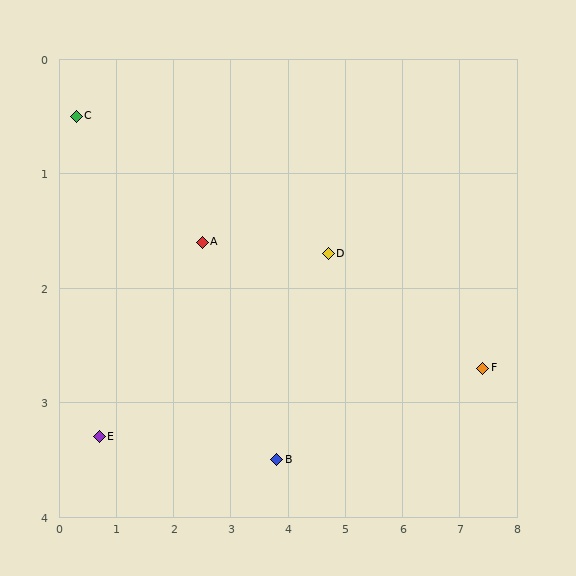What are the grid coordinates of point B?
Point B is at approximately (3.8, 3.5).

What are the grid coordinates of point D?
Point D is at approximately (4.7, 1.7).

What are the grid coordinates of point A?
Point A is at approximately (2.5, 1.6).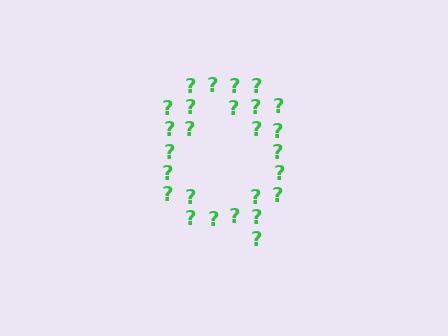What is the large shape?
The large shape is the letter Q.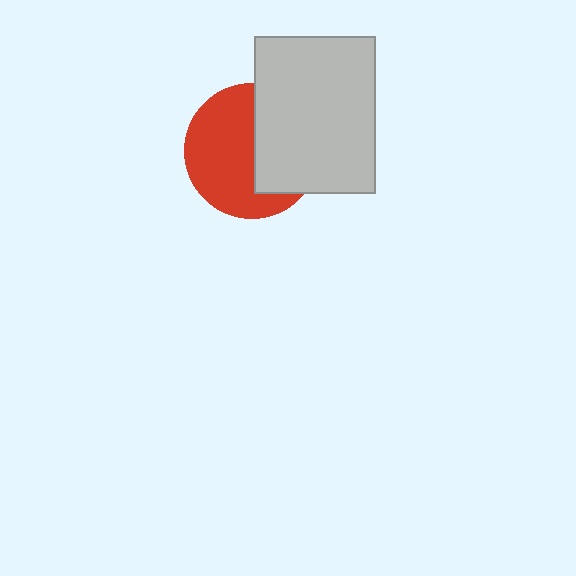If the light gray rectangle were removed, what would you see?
You would see the complete red circle.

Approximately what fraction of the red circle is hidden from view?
Roughly 42% of the red circle is hidden behind the light gray rectangle.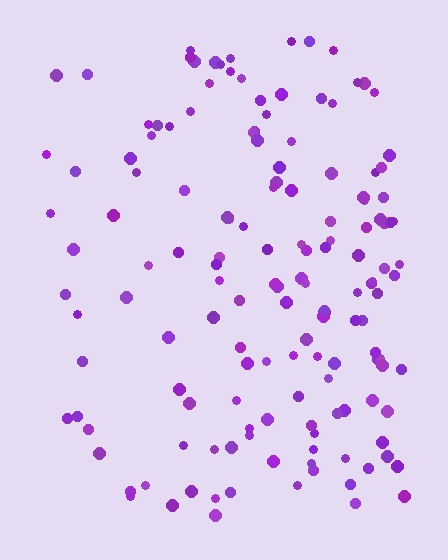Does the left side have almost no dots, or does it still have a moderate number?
Still a moderate number, just noticeably fewer than the right.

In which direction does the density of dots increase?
From left to right, with the right side densest.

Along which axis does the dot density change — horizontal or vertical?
Horizontal.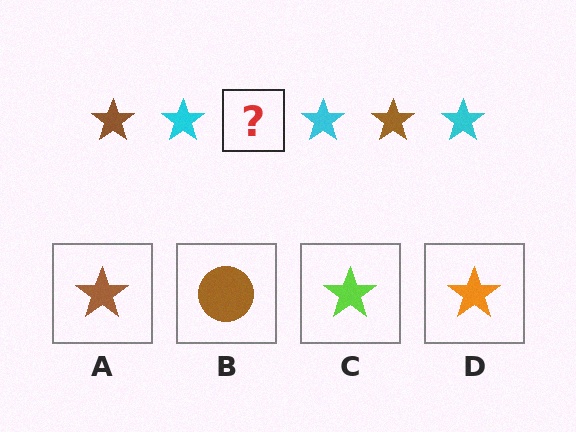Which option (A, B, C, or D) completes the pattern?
A.